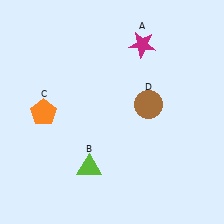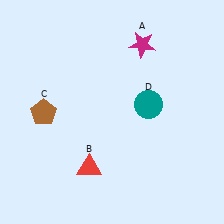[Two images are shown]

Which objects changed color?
B changed from lime to red. C changed from orange to brown. D changed from brown to teal.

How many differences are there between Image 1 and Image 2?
There are 3 differences between the two images.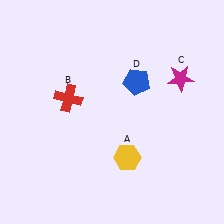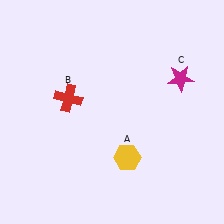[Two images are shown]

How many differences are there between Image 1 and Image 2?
There is 1 difference between the two images.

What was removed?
The blue pentagon (D) was removed in Image 2.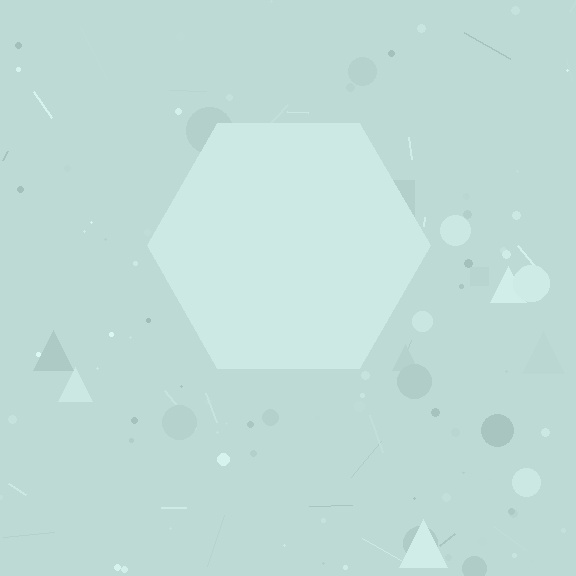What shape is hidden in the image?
A hexagon is hidden in the image.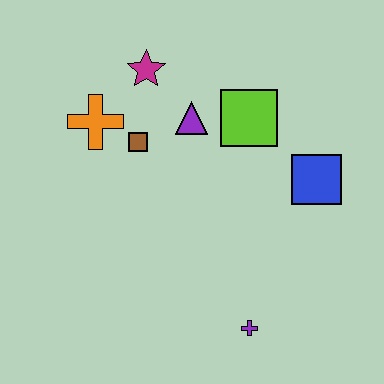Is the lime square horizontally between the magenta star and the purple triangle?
No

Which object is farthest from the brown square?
The purple cross is farthest from the brown square.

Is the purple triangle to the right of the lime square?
No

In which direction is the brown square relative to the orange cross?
The brown square is to the right of the orange cross.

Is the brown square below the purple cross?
No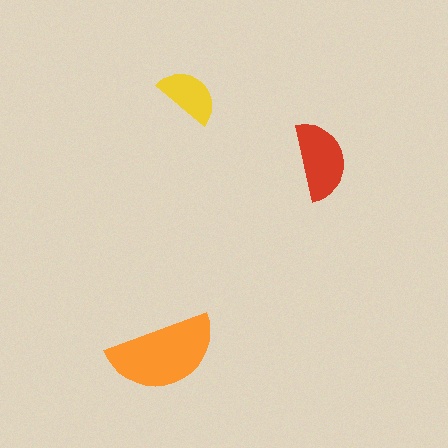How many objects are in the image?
There are 3 objects in the image.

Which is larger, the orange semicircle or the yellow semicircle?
The orange one.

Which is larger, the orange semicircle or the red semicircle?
The orange one.